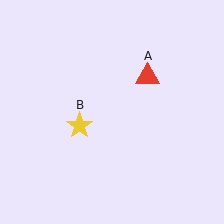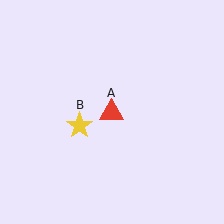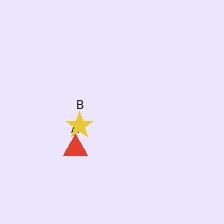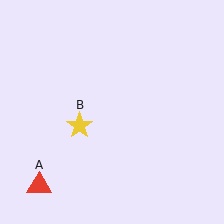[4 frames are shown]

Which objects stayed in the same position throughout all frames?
Yellow star (object B) remained stationary.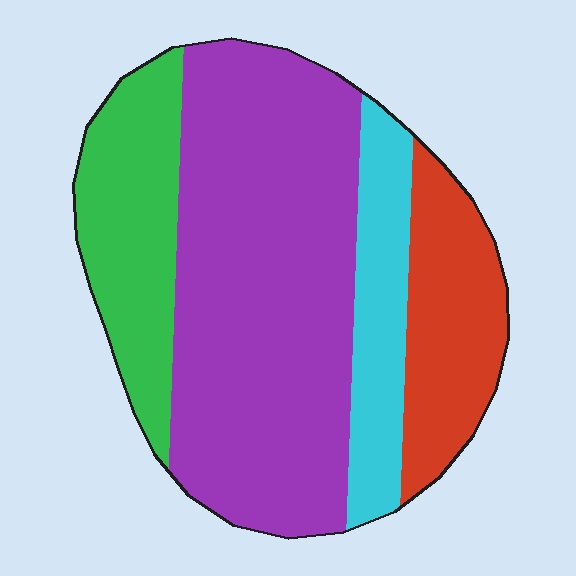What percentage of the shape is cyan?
Cyan covers around 15% of the shape.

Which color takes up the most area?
Purple, at roughly 50%.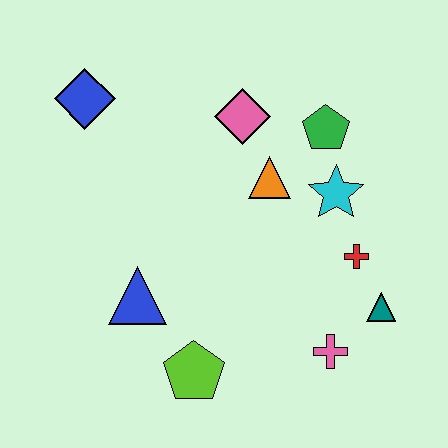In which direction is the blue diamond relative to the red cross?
The blue diamond is to the left of the red cross.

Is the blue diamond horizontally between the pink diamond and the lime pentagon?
No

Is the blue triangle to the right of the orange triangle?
No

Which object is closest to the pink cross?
The teal triangle is closest to the pink cross.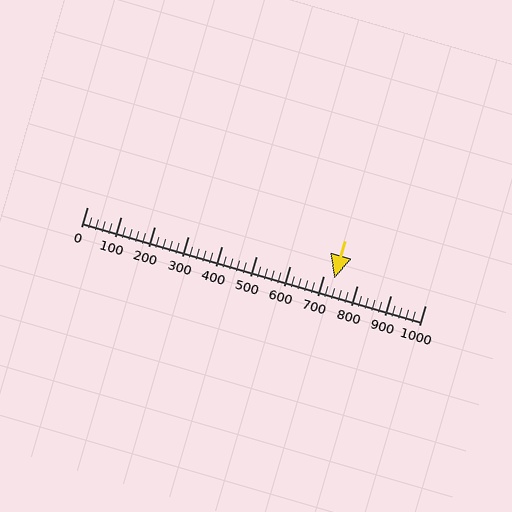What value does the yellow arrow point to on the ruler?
The yellow arrow points to approximately 732.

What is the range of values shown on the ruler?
The ruler shows values from 0 to 1000.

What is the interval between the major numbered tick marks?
The major tick marks are spaced 100 units apart.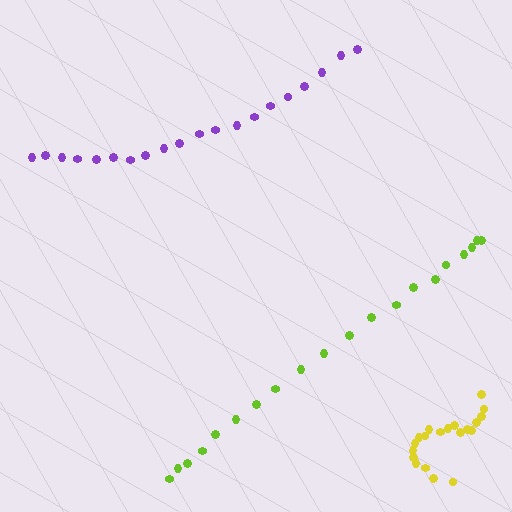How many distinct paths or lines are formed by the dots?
There are 3 distinct paths.